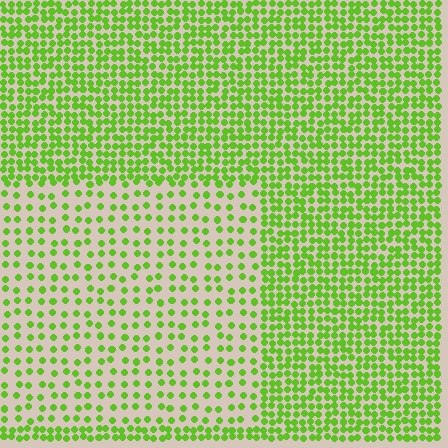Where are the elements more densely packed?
The elements are more densely packed outside the rectangle boundary.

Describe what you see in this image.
The image contains small lime elements arranged at two different densities. A rectangle-shaped region is visible where the elements are less densely packed than the surrounding area.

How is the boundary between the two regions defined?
The boundary is defined by a change in element density (approximately 2.2x ratio). All elements are the same color, size, and shape.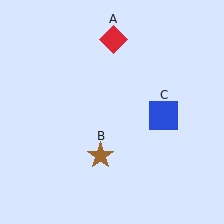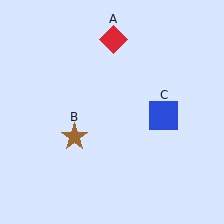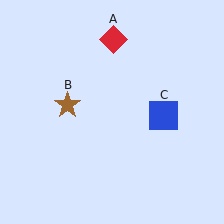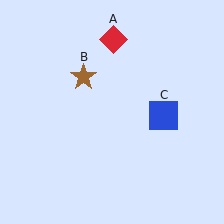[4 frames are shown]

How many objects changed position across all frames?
1 object changed position: brown star (object B).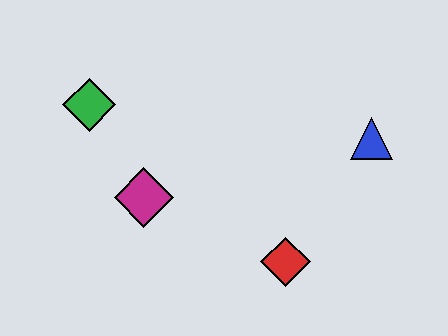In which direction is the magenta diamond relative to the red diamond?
The magenta diamond is to the left of the red diamond.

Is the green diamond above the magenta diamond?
Yes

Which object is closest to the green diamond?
The magenta diamond is closest to the green diamond.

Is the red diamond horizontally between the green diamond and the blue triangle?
Yes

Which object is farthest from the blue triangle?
The green diamond is farthest from the blue triangle.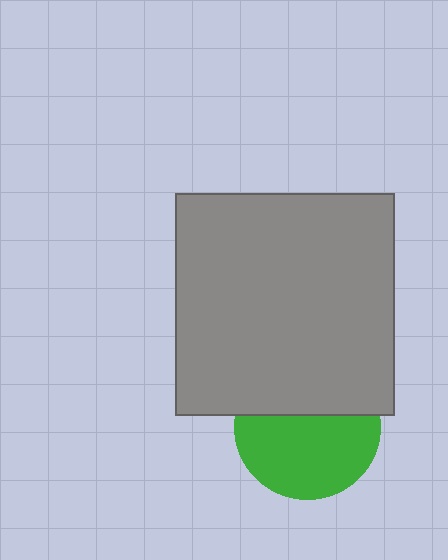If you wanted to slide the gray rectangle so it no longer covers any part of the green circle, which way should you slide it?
Slide it up — that is the most direct way to separate the two shapes.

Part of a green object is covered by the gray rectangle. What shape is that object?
It is a circle.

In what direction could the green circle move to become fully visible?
The green circle could move down. That would shift it out from behind the gray rectangle entirely.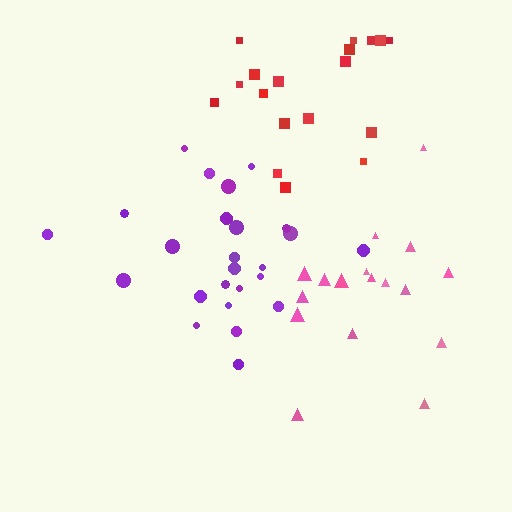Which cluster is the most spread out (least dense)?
Red.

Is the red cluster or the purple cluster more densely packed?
Purple.